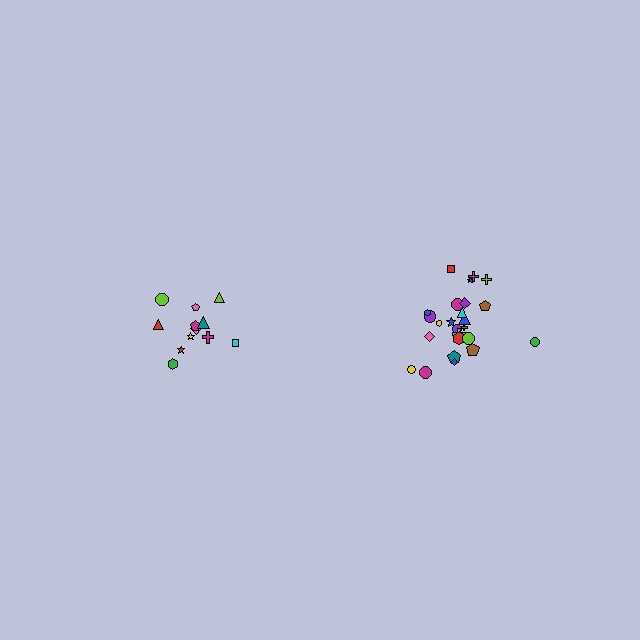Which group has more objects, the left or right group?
The right group.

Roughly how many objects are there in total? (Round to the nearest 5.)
Roughly 35 objects in total.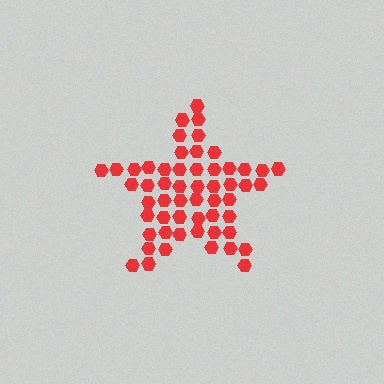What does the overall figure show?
The overall figure shows a star.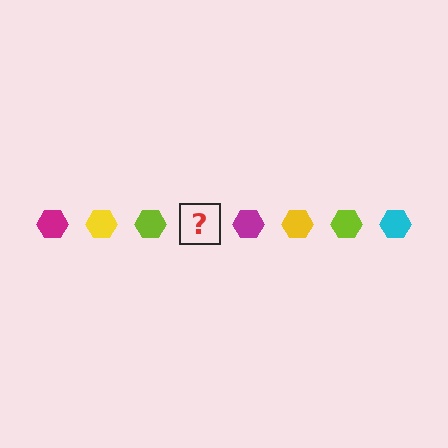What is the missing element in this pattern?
The missing element is a cyan hexagon.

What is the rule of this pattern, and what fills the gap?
The rule is that the pattern cycles through magenta, yellow, lime, cyan hexagons. The gap should be filled with a cyan hexagon.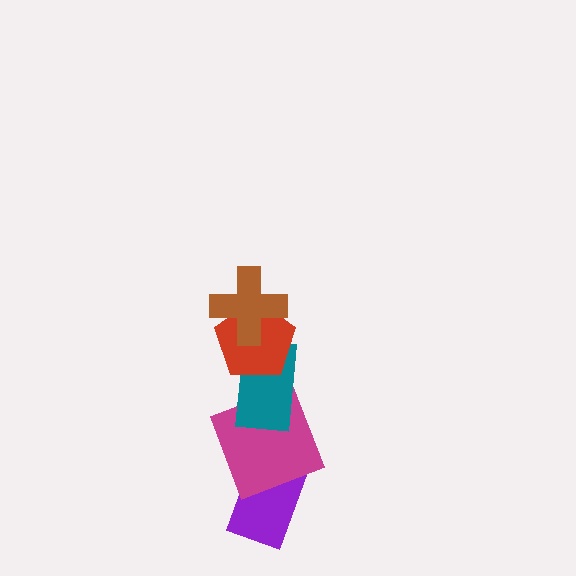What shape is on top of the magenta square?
The teal rectangle is on top of the magenta square.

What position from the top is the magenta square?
The magenta square is 4th from the top.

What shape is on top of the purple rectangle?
The magenta square is on top of the purple rectangle.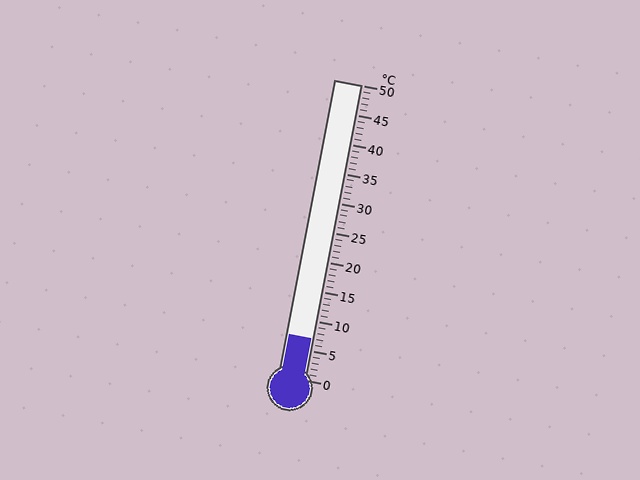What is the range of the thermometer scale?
The thermometer scale ranges from 0°C to 50°C.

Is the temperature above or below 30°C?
The temperature is below 30°C.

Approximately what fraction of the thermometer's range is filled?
The thermometer is filled to approximately 15% of its range.